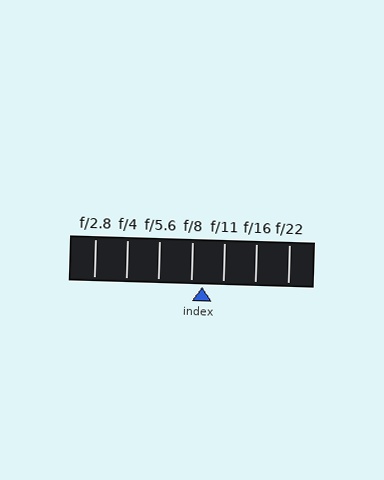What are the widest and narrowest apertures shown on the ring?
The widest aperture shown is f/2.8 and the narrowest is f/22.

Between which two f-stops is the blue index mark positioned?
The index mark is between f/8 and f/11.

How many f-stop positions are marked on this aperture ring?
There are 7 f-stop positions marked.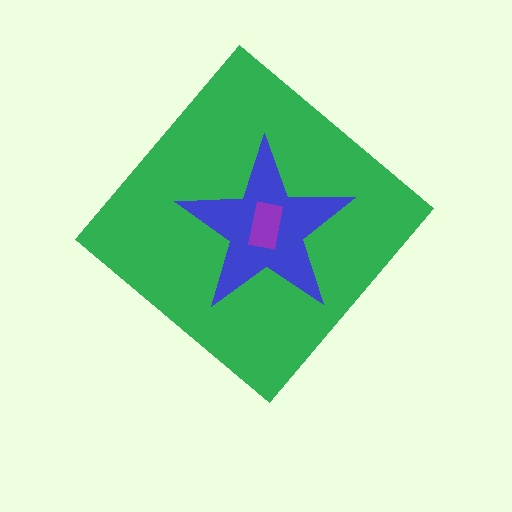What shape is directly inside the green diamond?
The blue star.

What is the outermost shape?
The green diamond.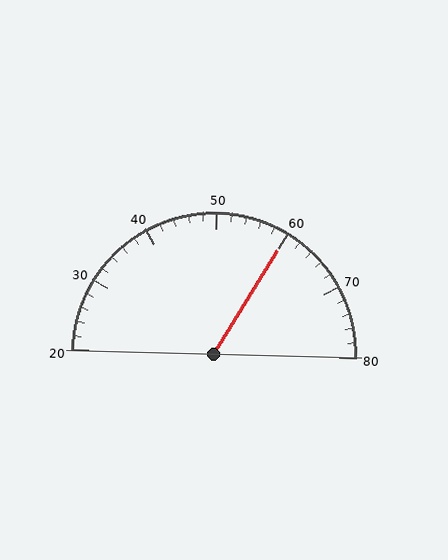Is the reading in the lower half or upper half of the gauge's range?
The reading is in the upper half of the range (20 to 80).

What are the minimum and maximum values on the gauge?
The gauge ranges from 20 to 80.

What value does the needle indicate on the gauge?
The needle indicates approximately 60.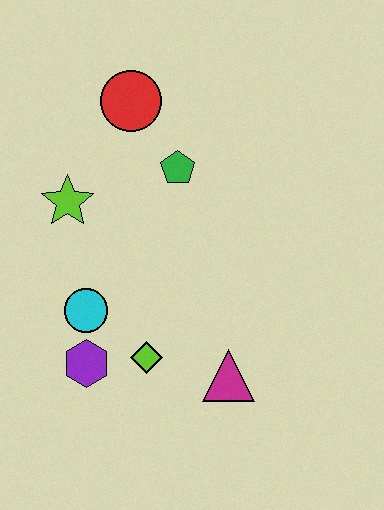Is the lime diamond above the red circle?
No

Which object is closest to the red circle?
The green pentagon is closest to the red circle.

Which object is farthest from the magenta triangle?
The red circle is farthest from the magenta triangle.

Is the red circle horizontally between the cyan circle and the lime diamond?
Yes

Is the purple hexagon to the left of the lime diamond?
Yes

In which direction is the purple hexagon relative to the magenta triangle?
The purple hexagon is to the left of the magenta triangle.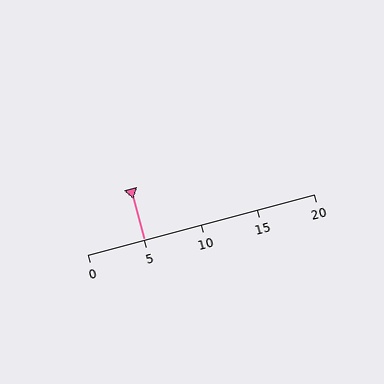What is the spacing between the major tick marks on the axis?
The major ticks are spaced 5 apart.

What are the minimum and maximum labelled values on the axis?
The axis runs from 0 to 20.